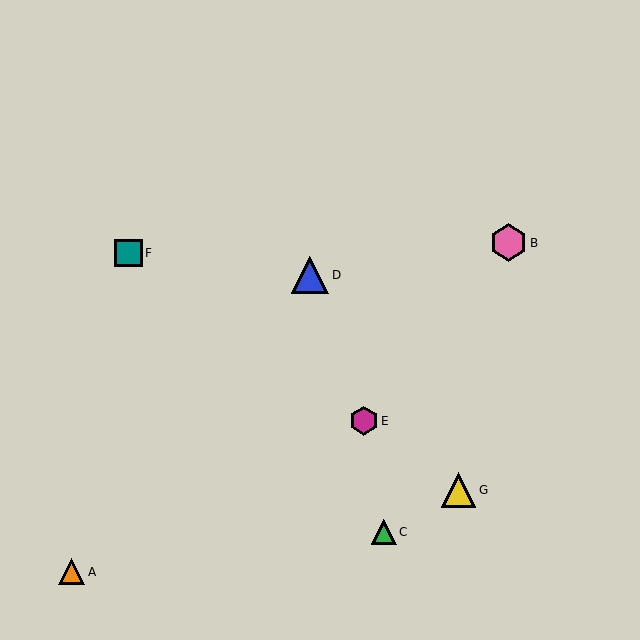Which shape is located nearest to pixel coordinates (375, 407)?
The magenta hexagon (labeled E) at (364, 421) is nearest to that location.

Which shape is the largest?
The blue triangle (labeled D) is the largest.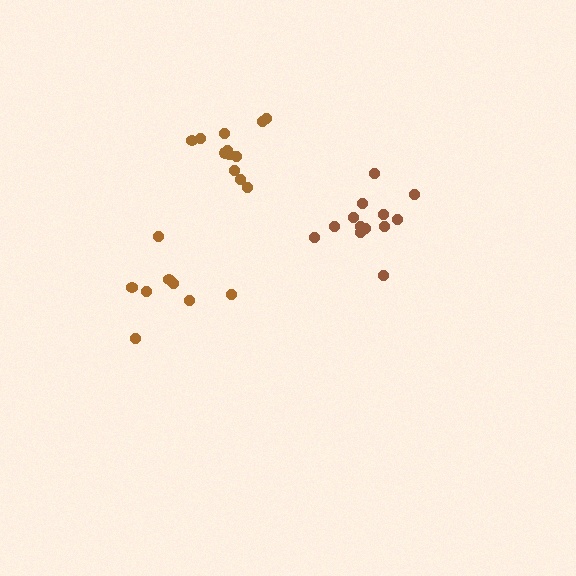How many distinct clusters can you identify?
There are 3 distinct clusters.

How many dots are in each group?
Group 1: 13 dots, Group 2: 8 dots, Group 3: 12 dots (33 total).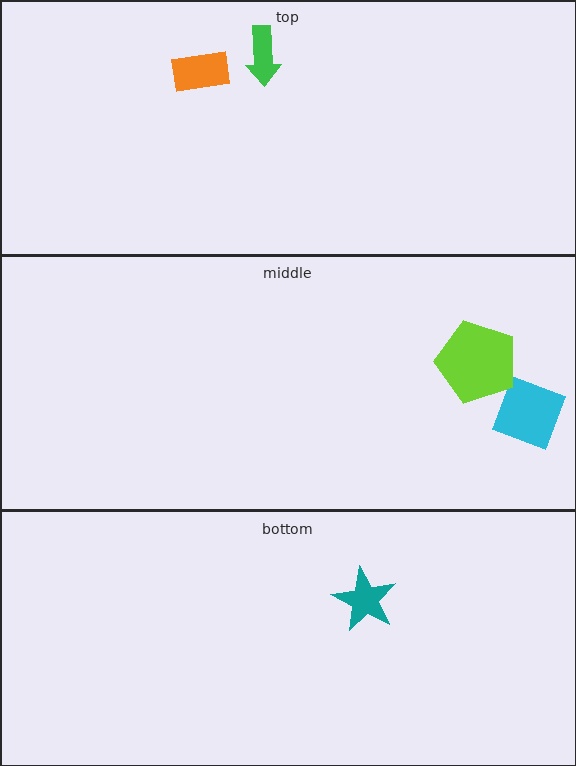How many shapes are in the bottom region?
1.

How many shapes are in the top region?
2.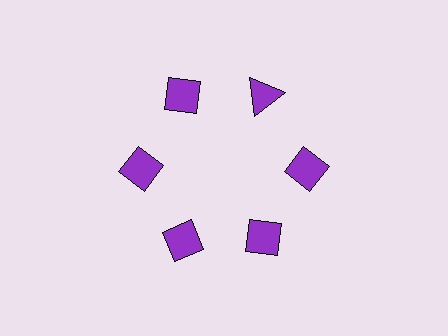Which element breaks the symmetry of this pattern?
The purple triangle at roughly the 1 o'clock position breaks the symmetry. All other shapes are purple diamonds.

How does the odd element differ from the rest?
It has a different shape: triangle instead of diamond.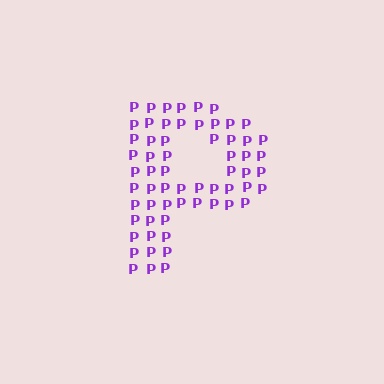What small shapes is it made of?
It is made of small letter P's.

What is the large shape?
The large shape is the letter P.